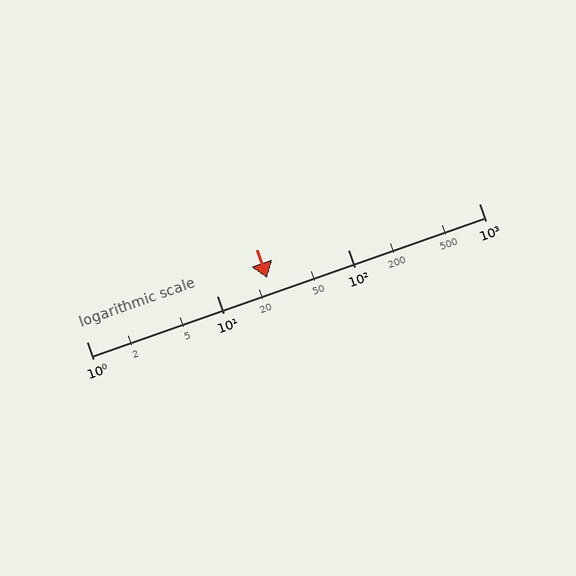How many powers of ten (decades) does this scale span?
The scale spans 3 decades, from 1 to 1000.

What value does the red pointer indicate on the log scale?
The pointer indicates approximately 24.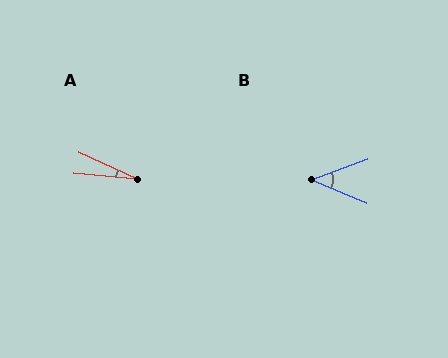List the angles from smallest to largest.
A (19°), B (43°).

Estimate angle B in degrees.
Approximately 43 degrees.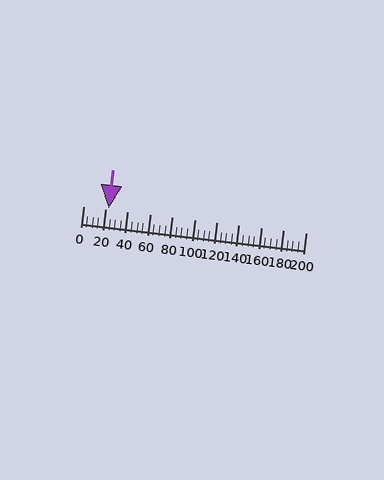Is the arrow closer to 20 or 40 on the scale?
The arrow is closer to 20.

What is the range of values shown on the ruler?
The ruler shows values from 0 to 200.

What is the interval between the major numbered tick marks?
The major tick marks are spaced 20 units apart.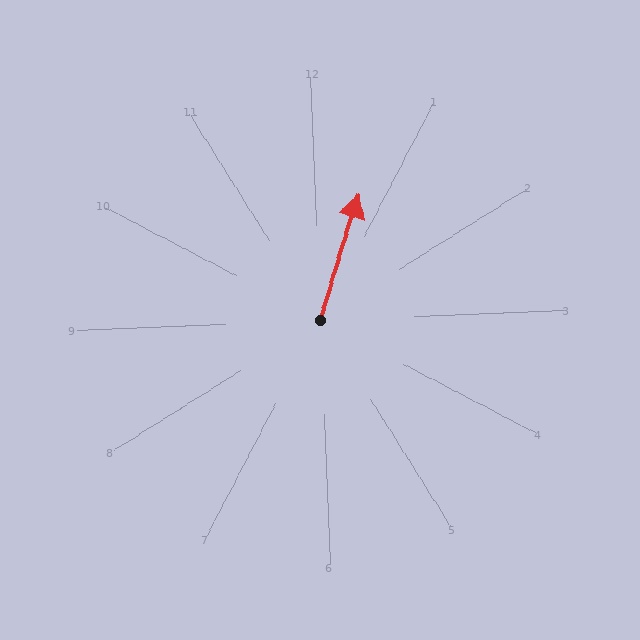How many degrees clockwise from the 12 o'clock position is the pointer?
Approximately 19 degrees.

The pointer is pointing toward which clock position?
Roughly 1 o'clock.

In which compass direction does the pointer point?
North.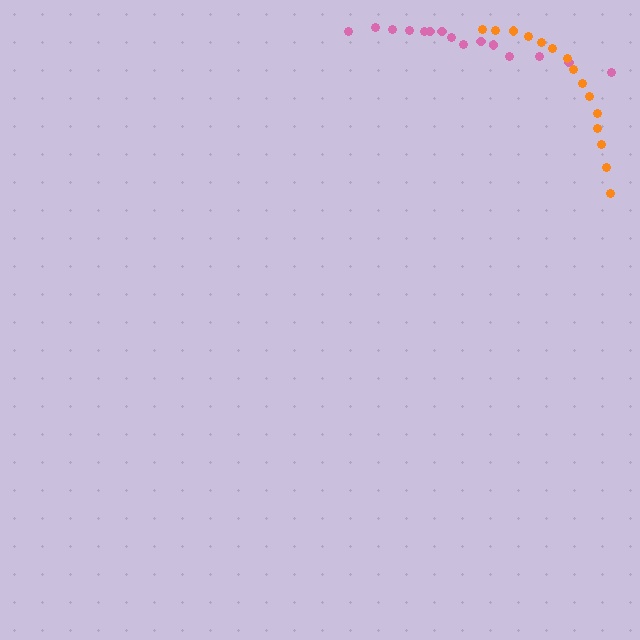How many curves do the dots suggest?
There are 2 distinct paths.